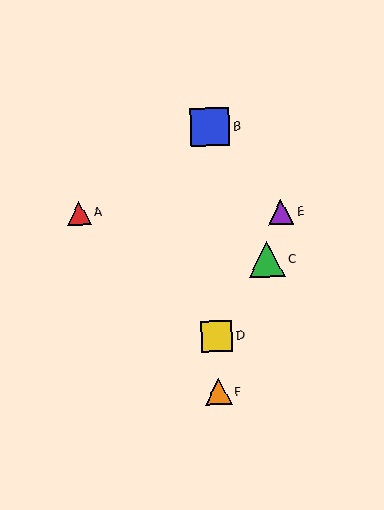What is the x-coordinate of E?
Object E is at x≈281.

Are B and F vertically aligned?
Yes, both are at x≈210.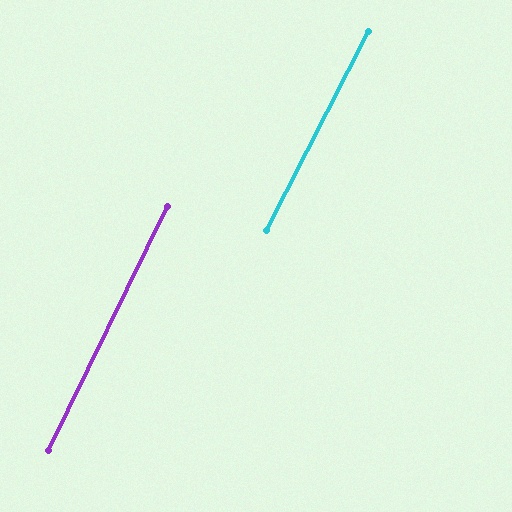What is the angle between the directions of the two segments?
Approximately 1 degree.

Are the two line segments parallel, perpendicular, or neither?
Parallel — their directions differ by only 1.2°.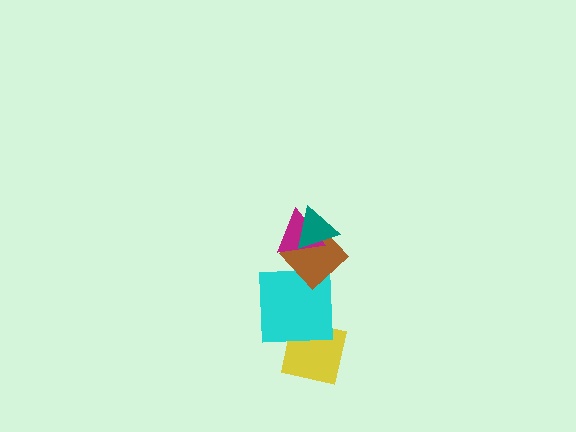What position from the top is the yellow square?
The yellow square is 5th from the top.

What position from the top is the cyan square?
The cyan square is 4th from the top.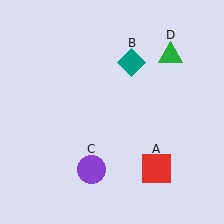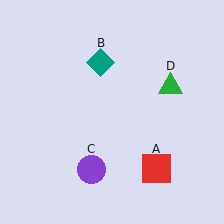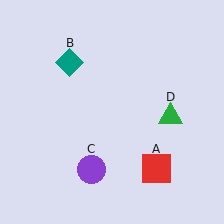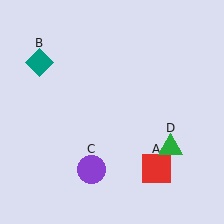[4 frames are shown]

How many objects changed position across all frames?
2 objects changed position: teal diamond (object B), green triangle (object D).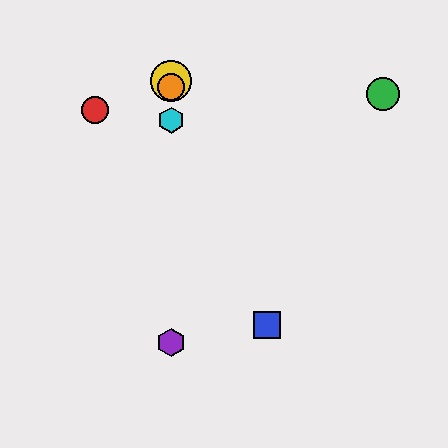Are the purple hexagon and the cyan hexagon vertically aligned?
Yes, both are at x≈171.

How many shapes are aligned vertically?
4 shapes (the yellow circle, the purple hexagon, the orange circle, the cyan hexagon) are aligned vertically.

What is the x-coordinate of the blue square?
The blue square is at x≈267.